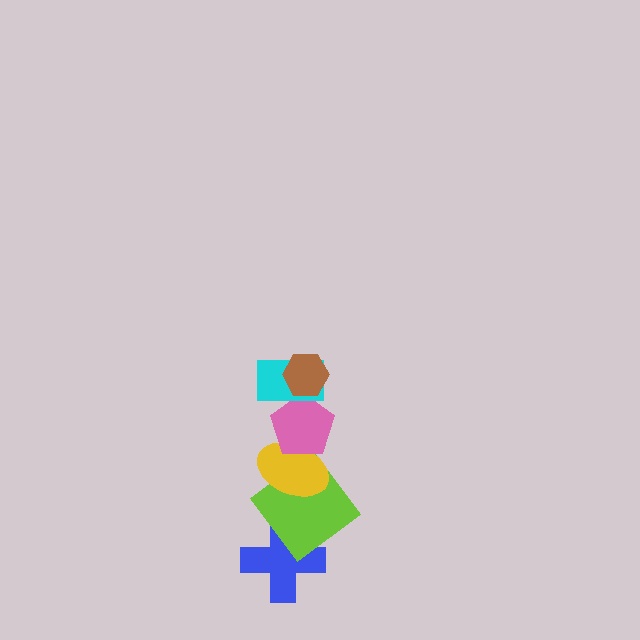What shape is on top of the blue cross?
The lime diamond is on top of the blue cross.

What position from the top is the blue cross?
The blue cross is 6th from the top.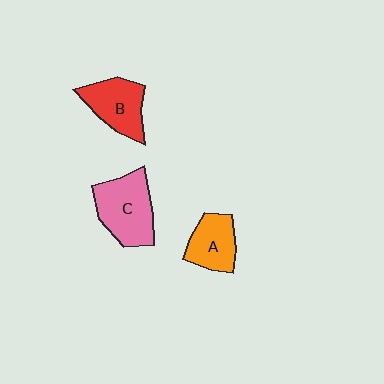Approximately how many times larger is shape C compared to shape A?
Approximately 1.5 times.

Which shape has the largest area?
Shape C (pink).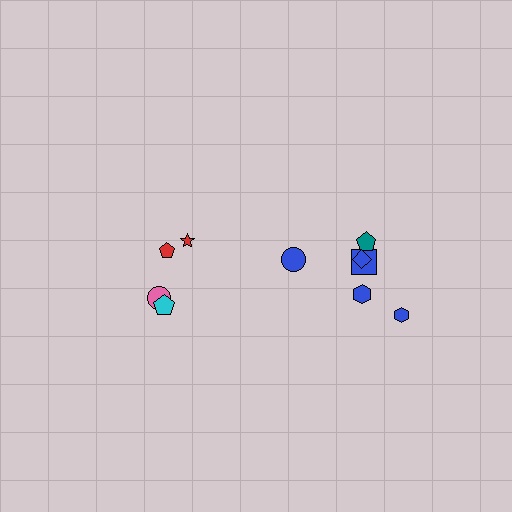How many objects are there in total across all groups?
There are 10 objects.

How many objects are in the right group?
There are 6 objects.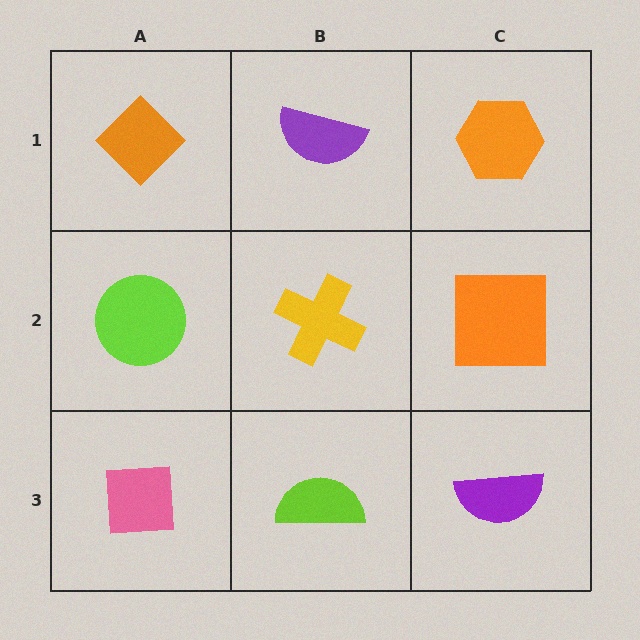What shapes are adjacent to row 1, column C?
An orange square (row 2, column C), a purple semicircle (row 1, column B).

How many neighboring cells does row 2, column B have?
4.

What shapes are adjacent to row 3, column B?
A yellow cross (row 2, column B), a pink square (row 3, column A), a purple semicircle (row 3, column C).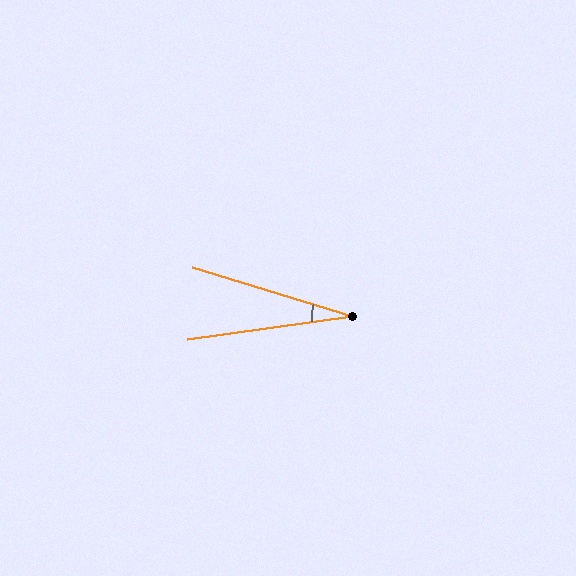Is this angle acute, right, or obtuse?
It is acute.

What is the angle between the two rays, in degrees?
Approximately 25 degrees.